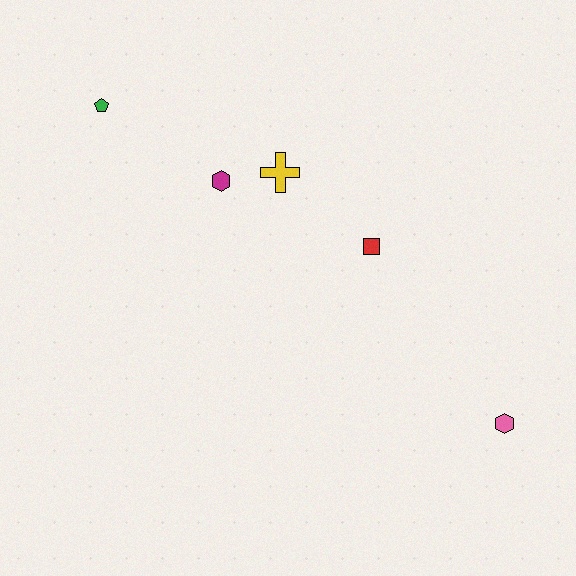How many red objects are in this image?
There is 1 red object.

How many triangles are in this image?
There are no triangles.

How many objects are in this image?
There are 5 objects.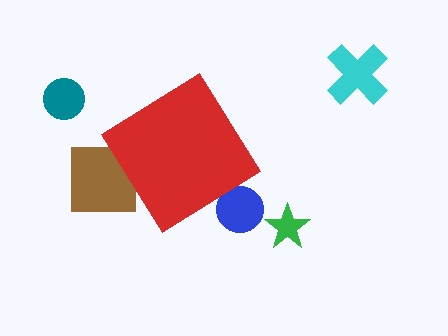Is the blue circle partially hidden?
Yes, the blue circle is partially hidden behind the red diamond.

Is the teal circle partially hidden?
No, the teal circle is fully visible.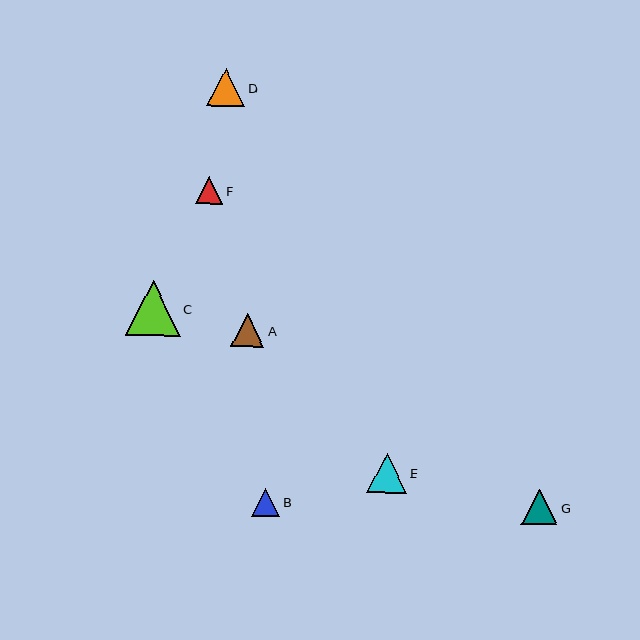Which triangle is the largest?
Triangle C is the largest with a size of approximately 55 pixels.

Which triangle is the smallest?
Triangle F is the smallest with a size of approximately 27 pixels.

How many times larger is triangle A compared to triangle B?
Triangle A is approximately 1.2 times the size of triangle B.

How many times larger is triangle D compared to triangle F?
Triangle D is approximately 1.4 times the size of triangle F.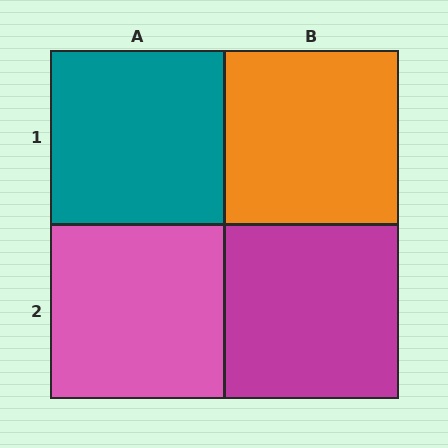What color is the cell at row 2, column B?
Magenta.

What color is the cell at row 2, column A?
Pink.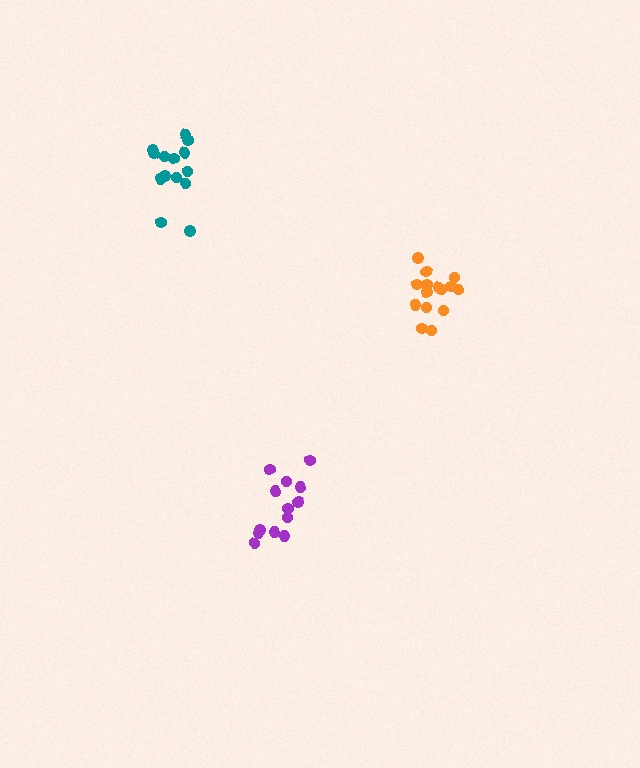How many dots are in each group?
Group 1: 13 dots, Group 2: 14 dots, Group 3: 15 dots (42 total).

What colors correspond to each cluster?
The clusters are colored: purple, teal, orange.